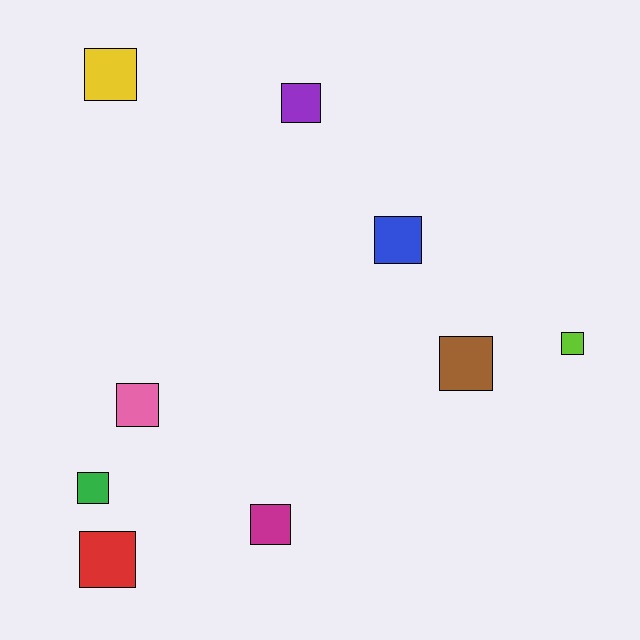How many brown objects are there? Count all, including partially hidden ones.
There is 1 brown object.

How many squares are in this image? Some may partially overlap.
There are 9 squares.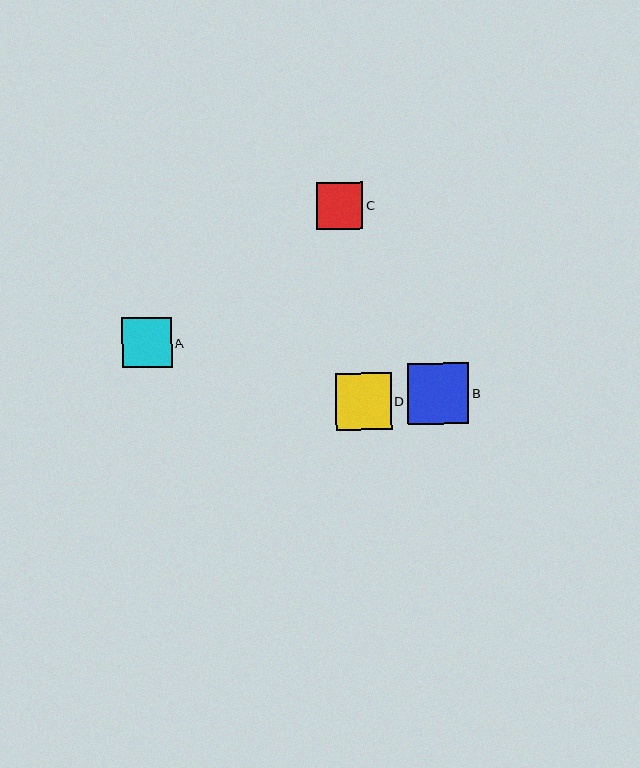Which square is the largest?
Square B is the largest with a size of approximately 61 pixels.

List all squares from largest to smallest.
From largest to smallest: B, D, A, C.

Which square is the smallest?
Square C is the smallest with a size of approximately 47 pixels.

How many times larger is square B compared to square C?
Square B is approximately 1.3 times the size of square C.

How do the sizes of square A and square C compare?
Square A and square C are approximately the same size.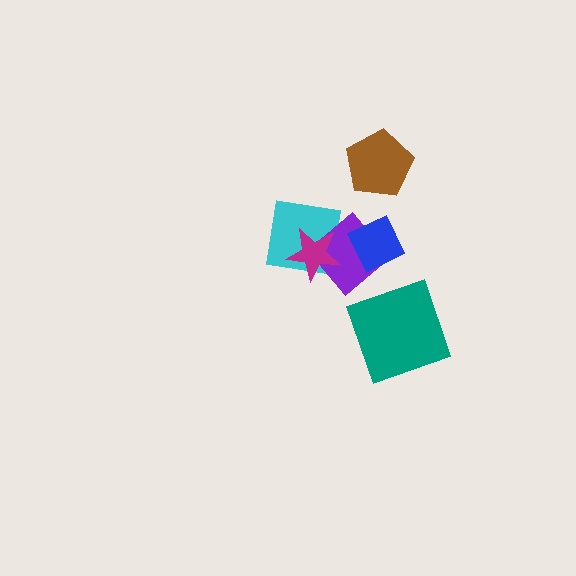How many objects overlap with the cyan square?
2 objects overlap with the cyan square.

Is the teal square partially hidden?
No, no other shape covers it.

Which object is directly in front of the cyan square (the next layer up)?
The purple diamond is directly in front of the cyan square.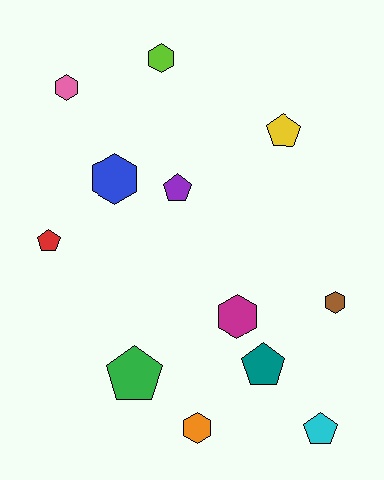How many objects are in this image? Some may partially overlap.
There are 12 objects.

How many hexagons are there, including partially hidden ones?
There are 6 hexagons.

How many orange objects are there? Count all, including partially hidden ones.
There is 1 orange object.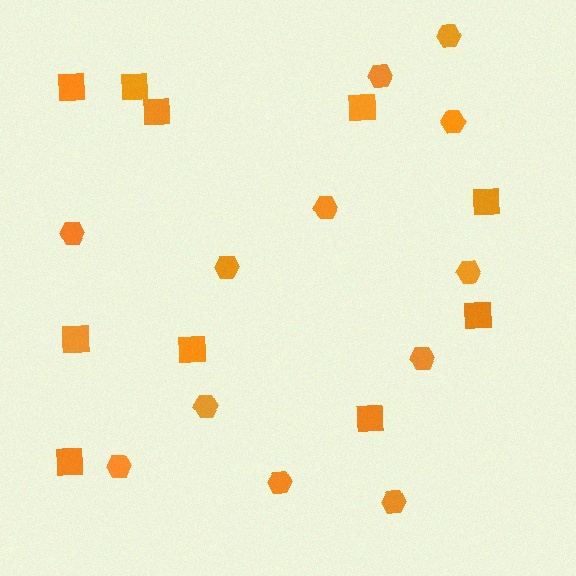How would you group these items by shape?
There are 2 groups: one group of squares (10) and one group of hexagons (12).